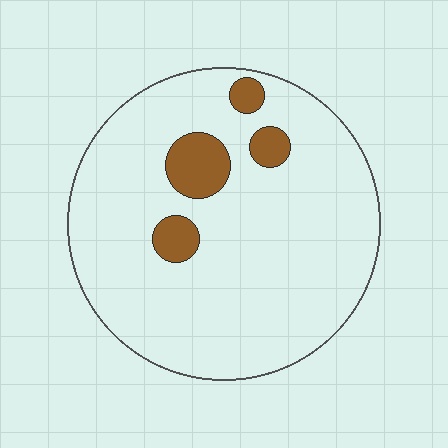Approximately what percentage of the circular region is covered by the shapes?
Approximately 10%.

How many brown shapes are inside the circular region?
4.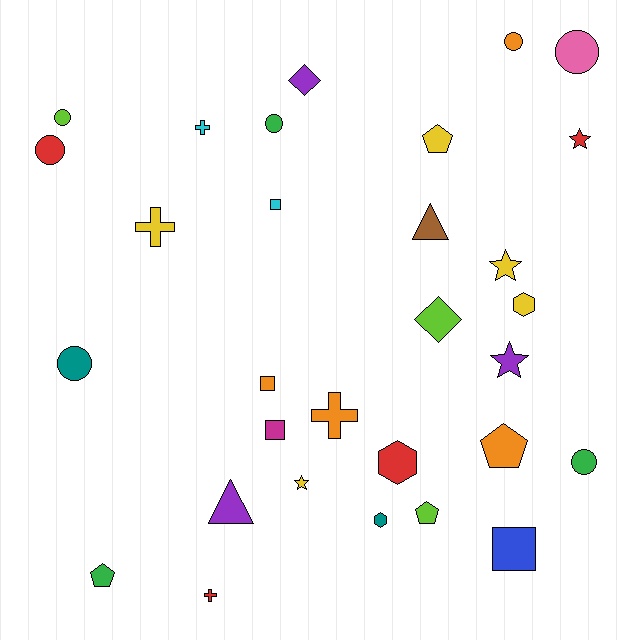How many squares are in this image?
There are 4 squares.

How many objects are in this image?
There are 30 objects.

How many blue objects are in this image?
There is 1 blue object.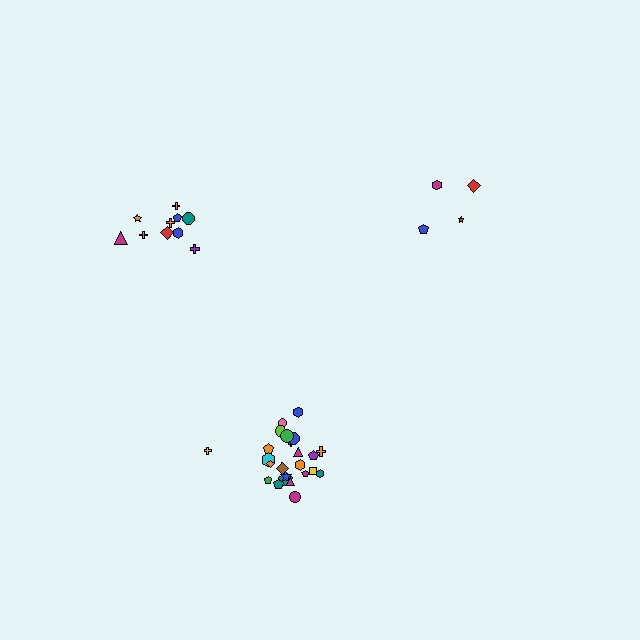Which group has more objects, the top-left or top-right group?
The top-left group.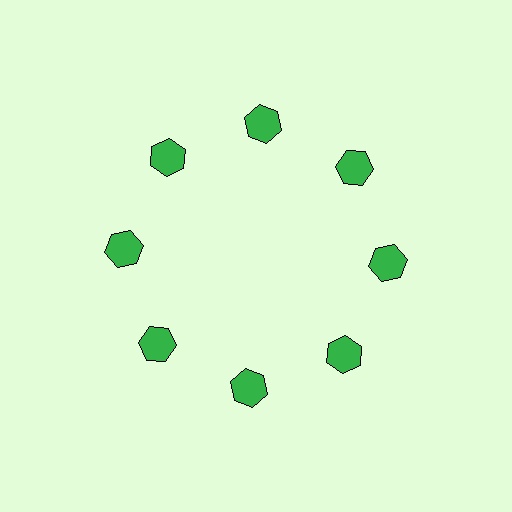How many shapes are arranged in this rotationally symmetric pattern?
There are 8 shapes, arranged in 8 groups of 1.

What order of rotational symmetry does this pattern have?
This pattern has 8-fold rotational symmetry.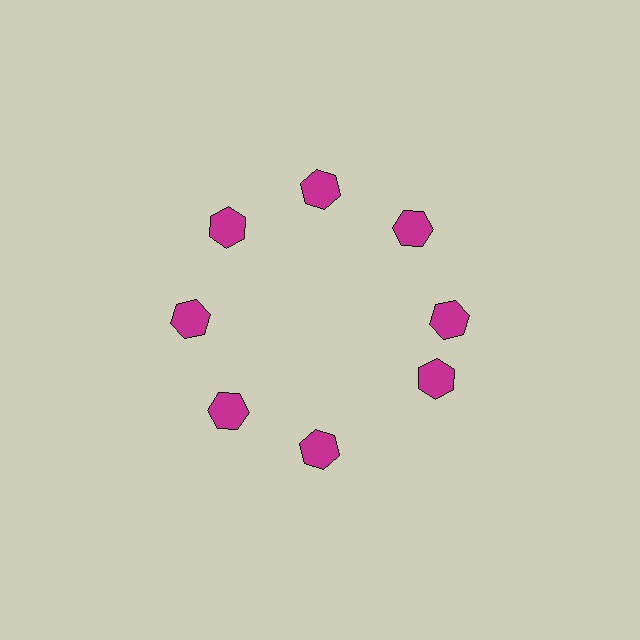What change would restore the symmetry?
The symmetry would be restored by rotating it back into even spacing with its neighbors so that all 8 hexagons sit at equal angles and equal distance from the center.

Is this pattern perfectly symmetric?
No. The 8 magenta hexagons are arranged in a ring, but one element near the 4 o'clock position is rotated out of alignment along the ring, breaking the 8-fold rotational symmetry.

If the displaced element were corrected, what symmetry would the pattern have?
It would have 8-fold rotational symmetry — the pattern would map onto itself every 45 degrees.